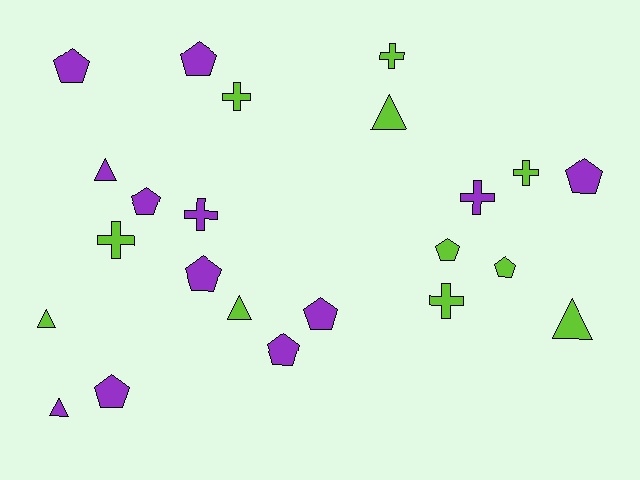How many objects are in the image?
There are 23 objects.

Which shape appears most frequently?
Pentagon, with 10 objects.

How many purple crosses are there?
There are 2 purple crosses.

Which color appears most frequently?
Purple, with 12 objects.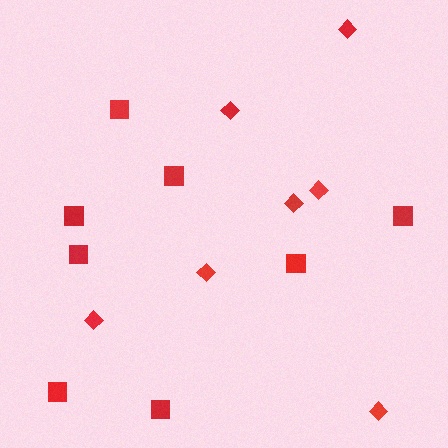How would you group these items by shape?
There are 2 groups: one group of diamonds (7) and one group of squares (8).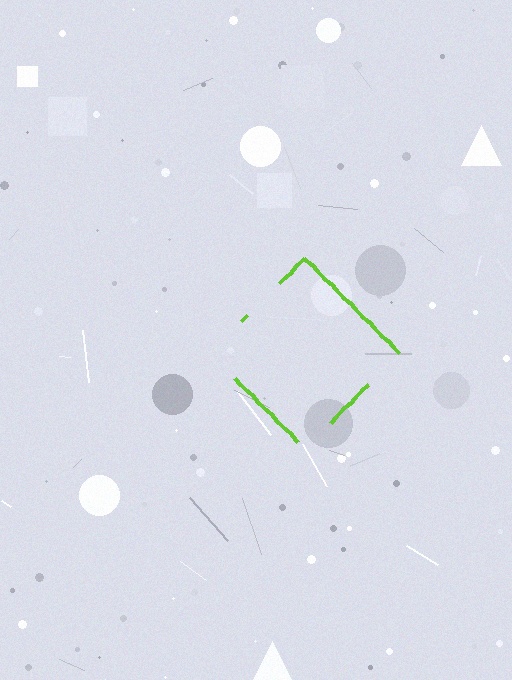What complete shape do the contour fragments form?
The contour fragments form a diamond.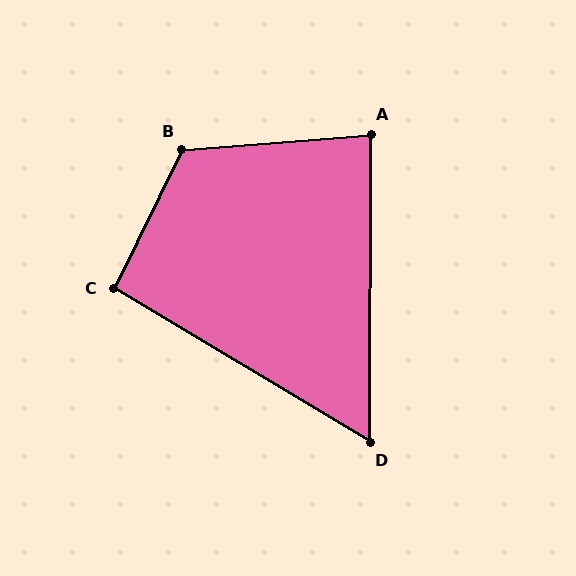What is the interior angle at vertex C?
Approximately 95 degrees (approximately right).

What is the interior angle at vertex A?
Approximately 85 degrees (approximately right).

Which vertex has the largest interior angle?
B, at approximately 121 degrees.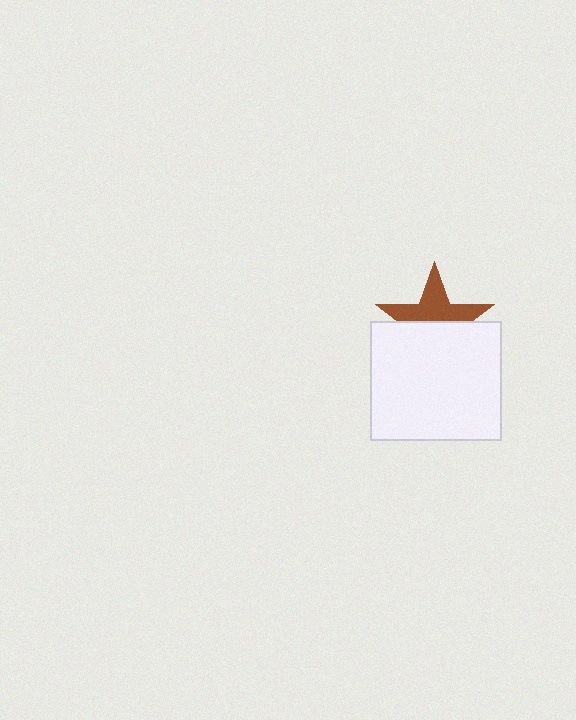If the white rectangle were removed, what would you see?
You would see the complete brown star.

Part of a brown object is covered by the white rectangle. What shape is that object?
It is a star.